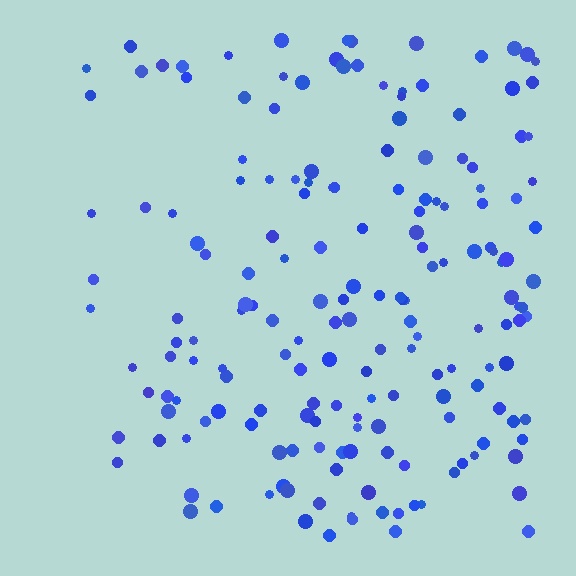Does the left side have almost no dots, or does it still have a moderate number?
Still a moderate number, just noticeably fewer than the right.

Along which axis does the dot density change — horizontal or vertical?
Horizontal.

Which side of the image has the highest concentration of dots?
The right.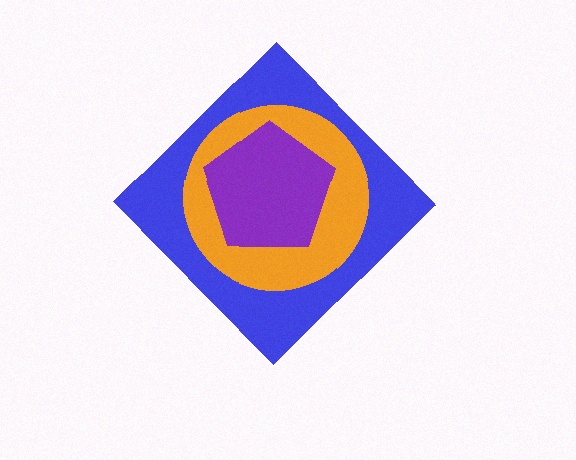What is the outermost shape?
The blue diamond.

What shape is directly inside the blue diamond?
The orange circle.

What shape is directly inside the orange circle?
The purple pentagon.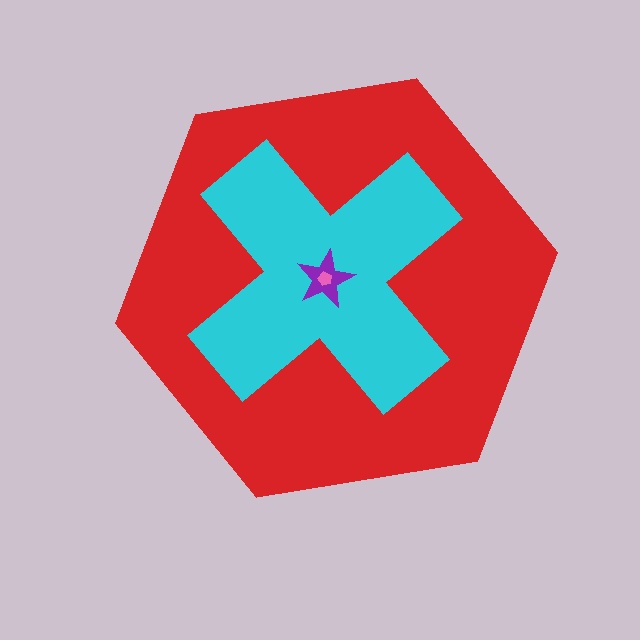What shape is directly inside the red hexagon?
The cyan cross.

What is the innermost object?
The pink pentagon.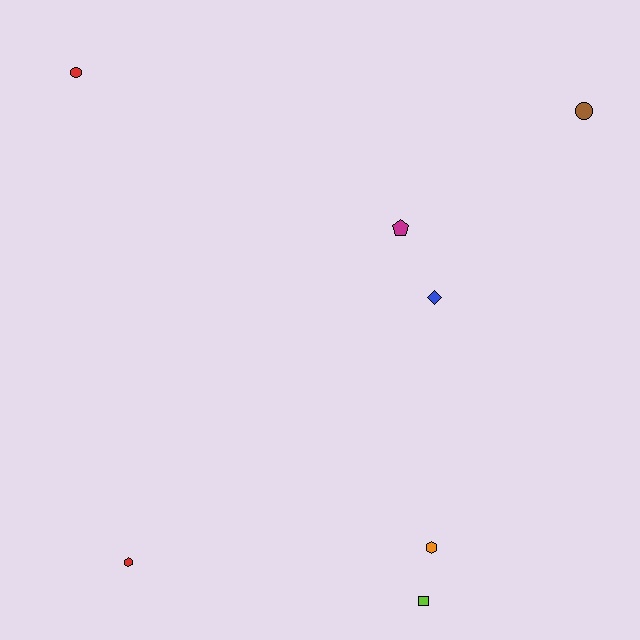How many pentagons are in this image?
There is 1 pentagon.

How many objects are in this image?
There are 7 objects.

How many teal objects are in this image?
There are no teal objects.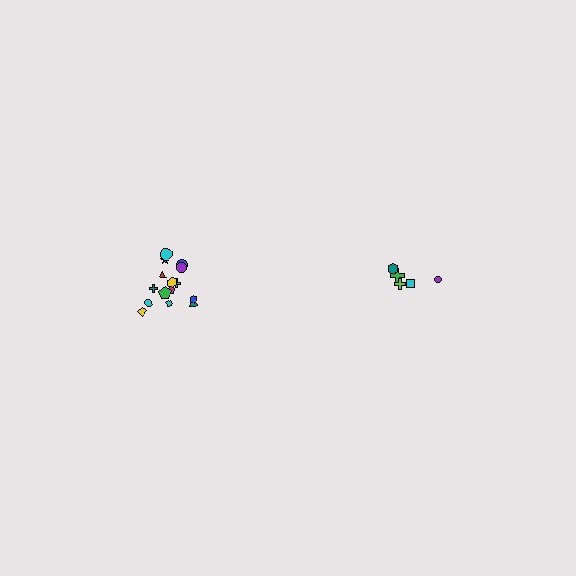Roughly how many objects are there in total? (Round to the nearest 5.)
Roughly 20 objects in total.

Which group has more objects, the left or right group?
The left group.